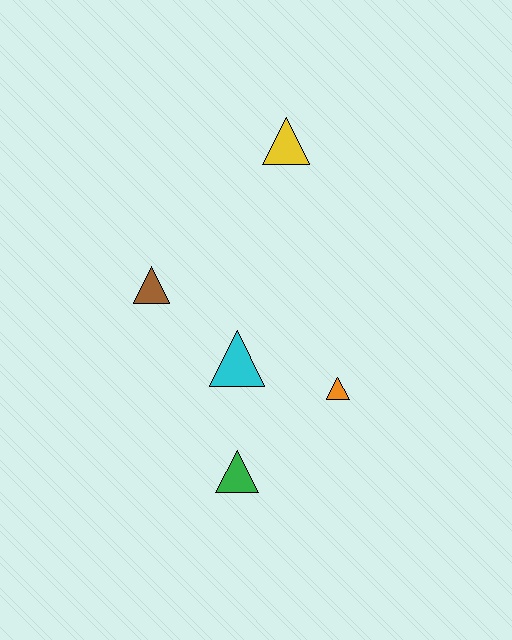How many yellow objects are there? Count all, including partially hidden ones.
There is 1 yellow object.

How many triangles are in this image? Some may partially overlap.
There are 5 triangles.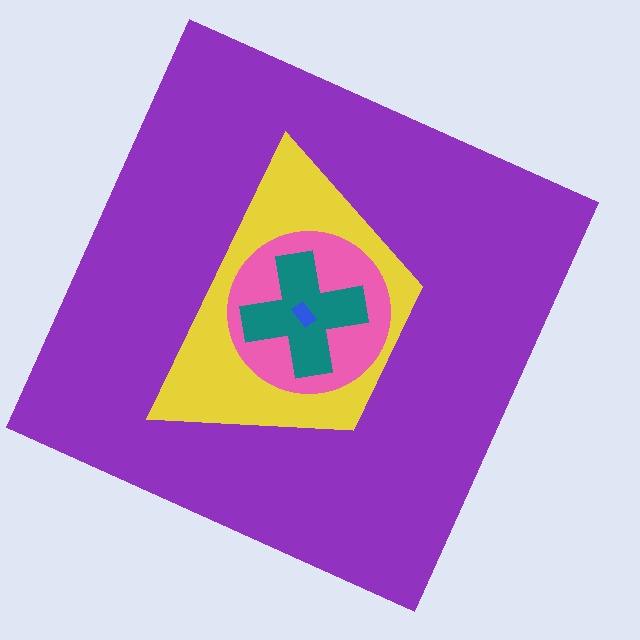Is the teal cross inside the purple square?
Yes.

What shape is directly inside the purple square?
The yellow trapezoid.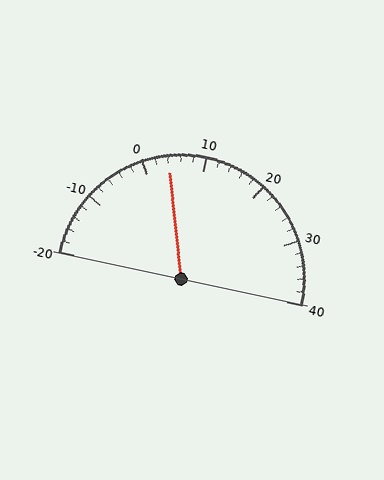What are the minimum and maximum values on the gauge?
The gauge ranges from -20 to 40.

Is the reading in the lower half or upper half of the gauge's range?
The reading is in the lower half of the range (-20 to 40).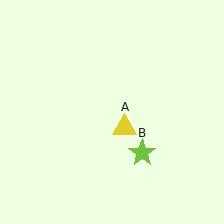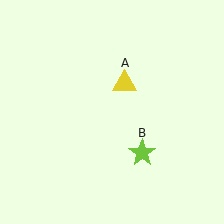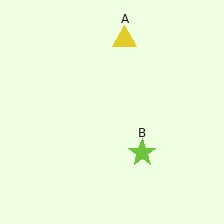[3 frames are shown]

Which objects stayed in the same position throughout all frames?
Lime star (object B) remained stationary.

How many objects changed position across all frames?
1 object changed position: yellow triangle (object A).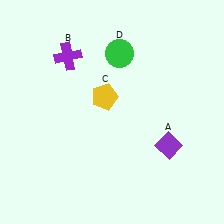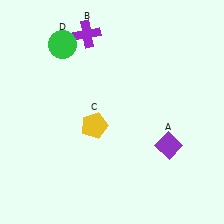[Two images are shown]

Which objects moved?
The objects that moved are: the purple cross (B), the yellow pentagon (C), the green circle (D).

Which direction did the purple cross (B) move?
The purple cross (B) moved up.